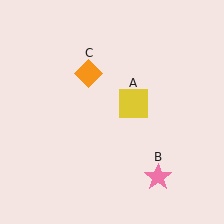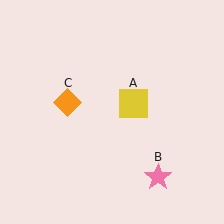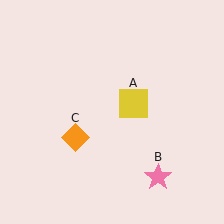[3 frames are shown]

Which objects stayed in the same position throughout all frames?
Yellow square (object A) and pink star (object B) remained stationary.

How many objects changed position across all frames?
1 object changed position: orange diamond (object C).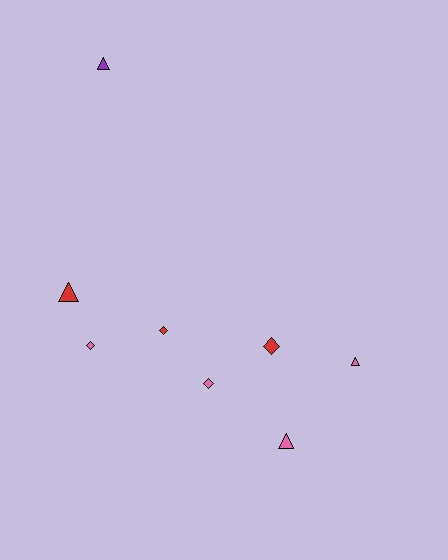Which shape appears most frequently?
Triangle, with 4 objects.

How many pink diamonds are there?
There are 2 pink diamonds.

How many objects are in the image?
There are 8 objects.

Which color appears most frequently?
Pink, with 4 objects.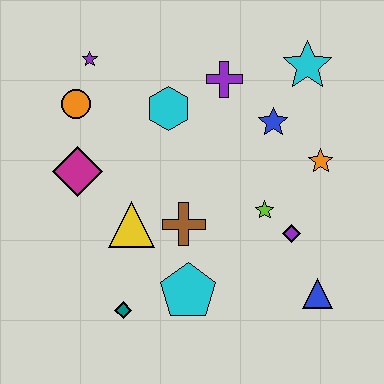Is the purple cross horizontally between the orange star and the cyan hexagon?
Yes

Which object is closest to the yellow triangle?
The brown cross is closest to the yellow triangle.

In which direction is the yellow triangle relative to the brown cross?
The yellow triangle is to the left of the brown cross.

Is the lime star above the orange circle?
No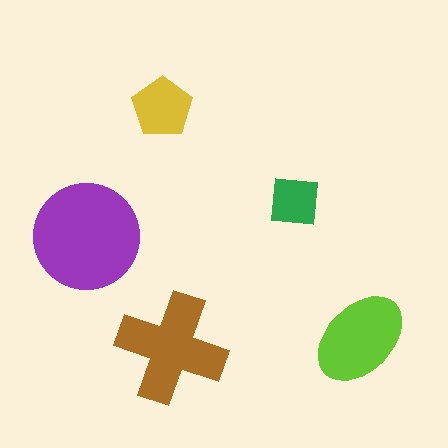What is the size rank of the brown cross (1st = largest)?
2nd.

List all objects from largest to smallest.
The purple circle, the brown cross, the lime ellipse, the yellow pentagon, the green square.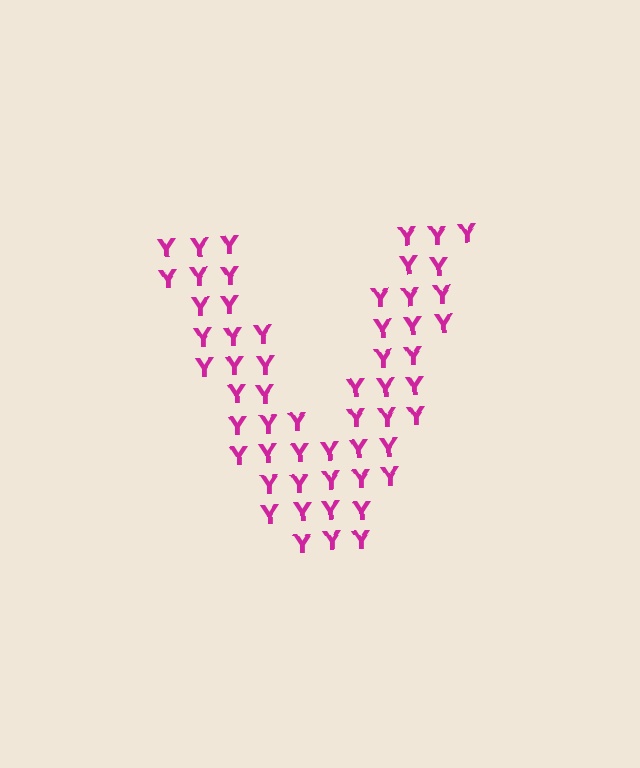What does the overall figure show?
The overall figure shows the letter V.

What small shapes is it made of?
It is made of small letter Y's.